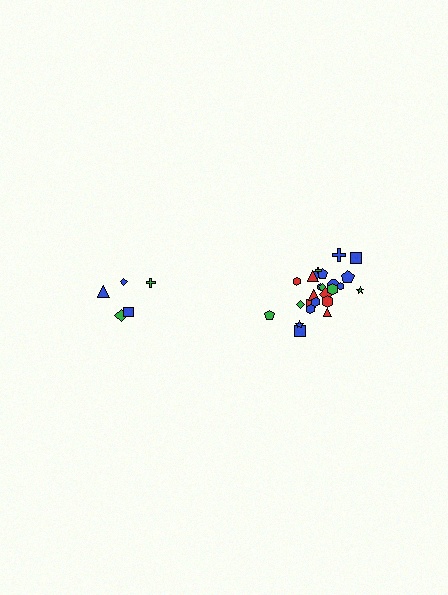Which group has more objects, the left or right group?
The right group.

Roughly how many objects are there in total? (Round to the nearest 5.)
Roughly 30 objects in total.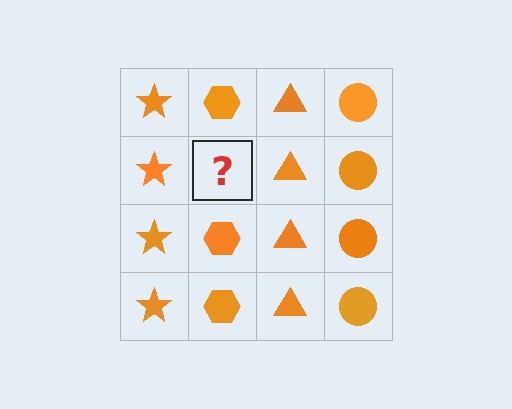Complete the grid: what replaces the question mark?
The question mark should be replaced with an orange hexagon.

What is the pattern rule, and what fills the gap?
The rule is that each column has a consistent shape. The gap should be filled with an orange hexagon.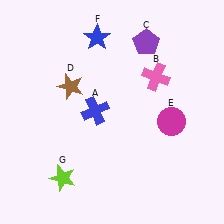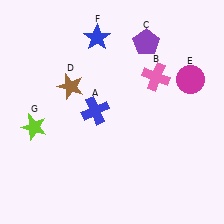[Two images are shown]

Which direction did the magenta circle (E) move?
The magenta circle (E) moved up.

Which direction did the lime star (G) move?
The lime star (G) moved up.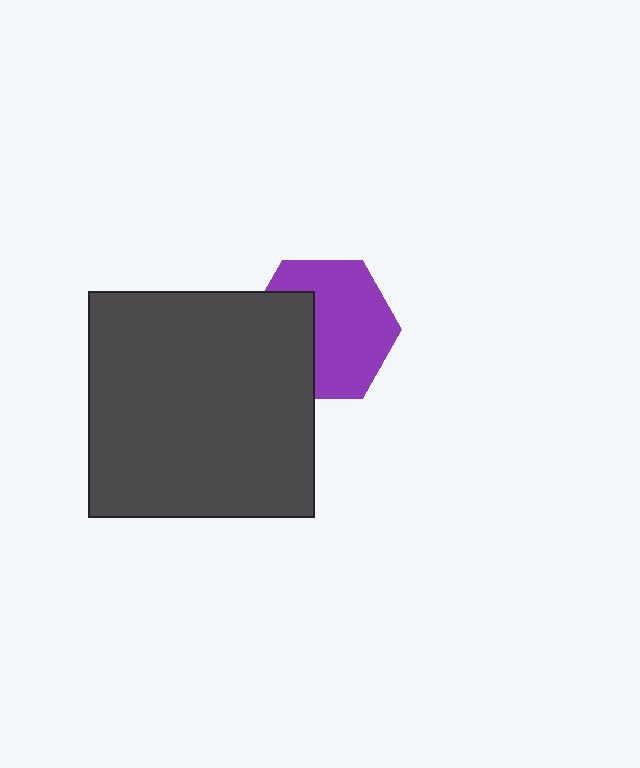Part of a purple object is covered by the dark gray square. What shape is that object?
It is a hexagon.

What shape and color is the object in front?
The object in front is a dark gray square.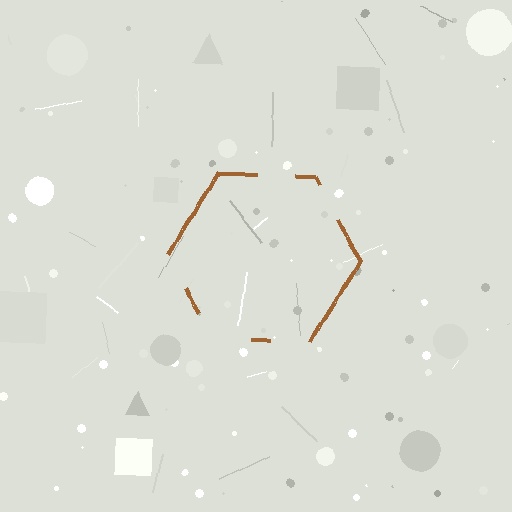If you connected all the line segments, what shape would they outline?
They would outline a hexagon.